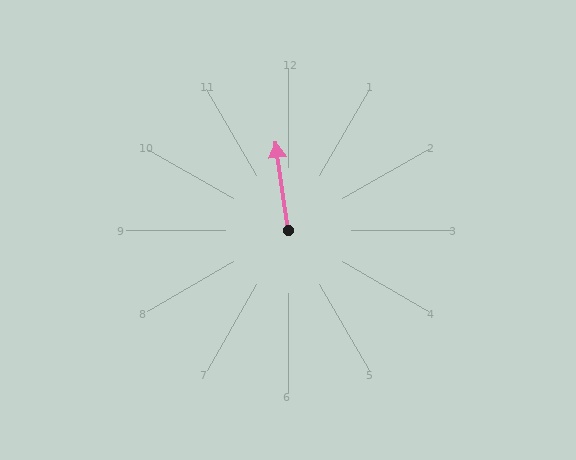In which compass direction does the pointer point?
North.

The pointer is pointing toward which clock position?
Roughly 12 o'clock.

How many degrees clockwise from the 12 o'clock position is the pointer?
Approximately 352 degrees.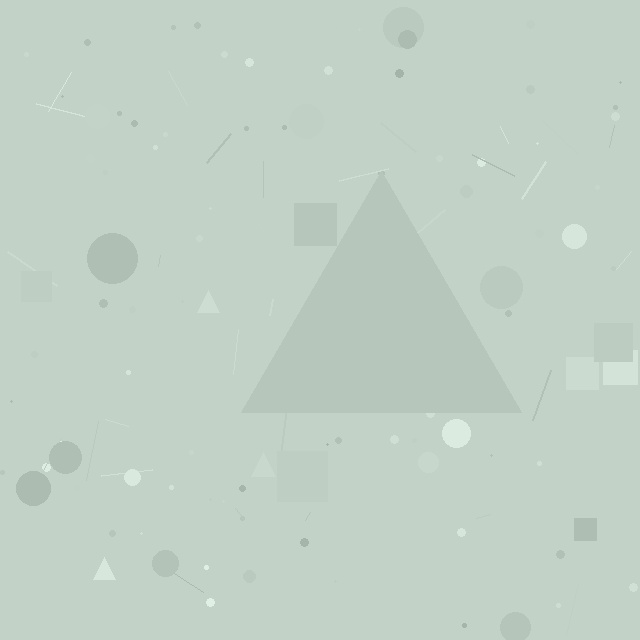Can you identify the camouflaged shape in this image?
The camouflaged shape is a triangle.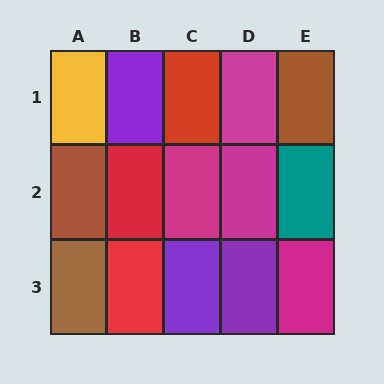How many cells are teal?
1 cell is teal.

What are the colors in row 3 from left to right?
Brown, red, purple, purple, magenta.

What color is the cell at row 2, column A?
Brown.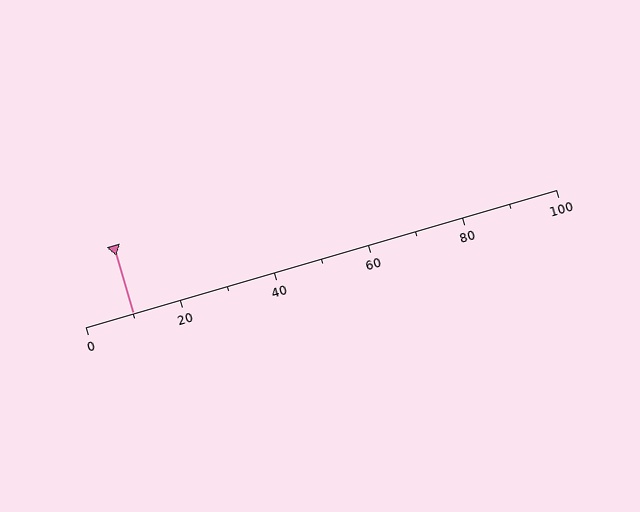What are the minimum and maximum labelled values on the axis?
The axis runs from 0 to 100.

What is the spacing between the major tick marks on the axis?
The major ticks are spaced 20 apart.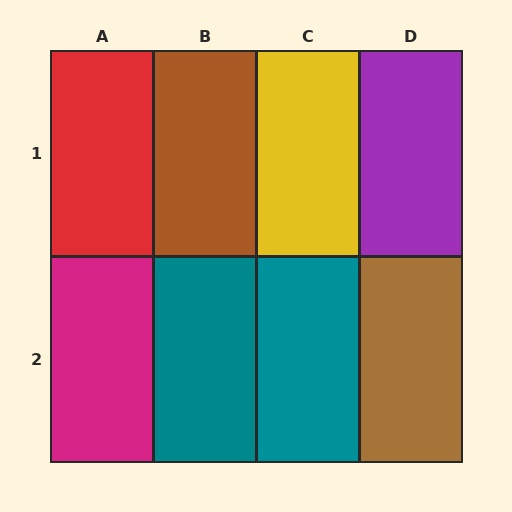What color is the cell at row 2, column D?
Brown.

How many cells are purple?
1 cell is purple.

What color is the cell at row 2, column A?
Magenta.